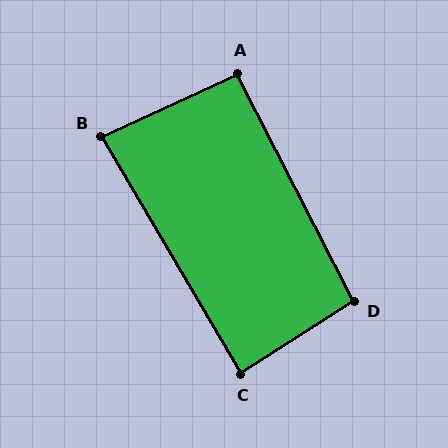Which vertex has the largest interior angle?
D, at approximately 96 degrees.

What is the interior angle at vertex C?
Approximately 88 degrees (approximately right).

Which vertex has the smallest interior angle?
B, at approximately 84 degrees.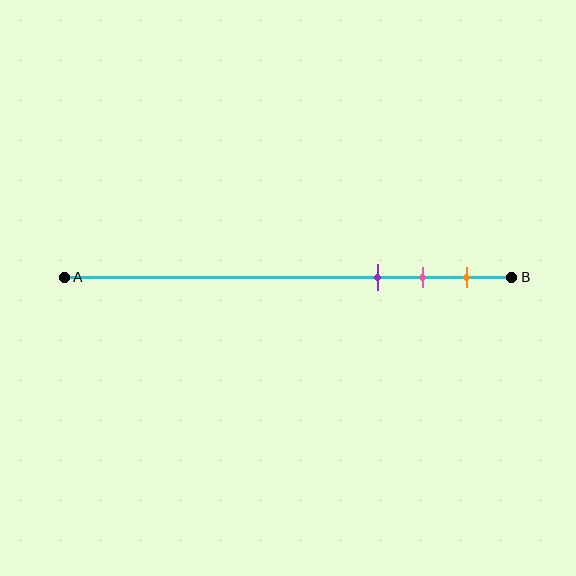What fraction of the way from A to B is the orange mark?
The orange mark is approximately 90% (0.9) of the way from A to B.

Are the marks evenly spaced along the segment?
Yes, the marks are approximately evenly spaced.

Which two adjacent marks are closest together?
The pink and orange marks are the closest adjacent pair.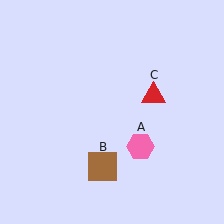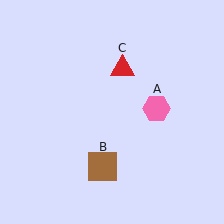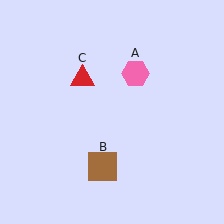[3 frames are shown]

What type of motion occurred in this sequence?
The pink hexagon (object A), red triangle (object C) rotated counterclockwise around the center of the scene.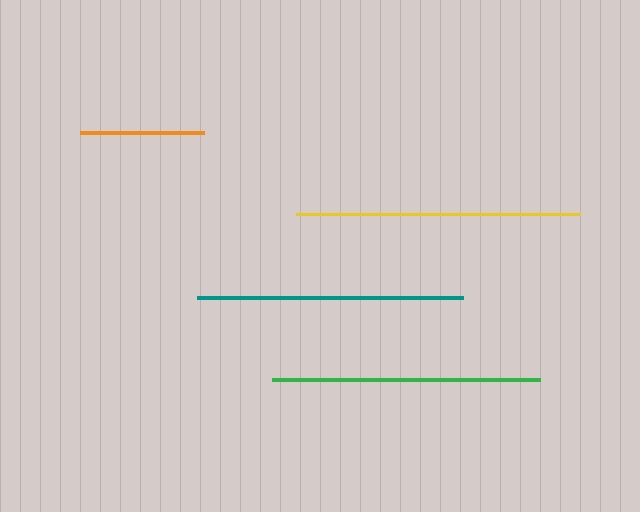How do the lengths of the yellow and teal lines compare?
The yellow and teal lines are approximately the same length.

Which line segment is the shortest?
The orange line is the shortest at approximately 124 pixels.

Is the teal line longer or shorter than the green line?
The green line is longer than the teal line.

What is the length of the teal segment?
The teal segment is approximately 265 pixels long.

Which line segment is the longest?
The yellow line is the longest at approximately 284 pixels.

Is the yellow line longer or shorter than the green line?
The yellow line is longer than the green line.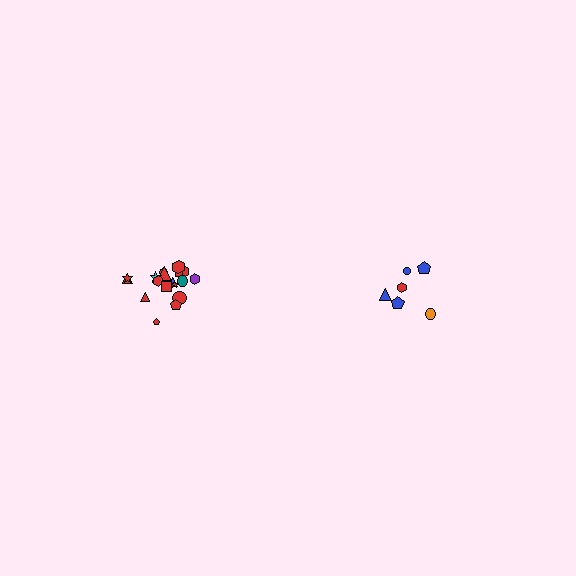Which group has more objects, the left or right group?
The left group.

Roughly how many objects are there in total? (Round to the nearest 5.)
Roughly 25 objects in total.